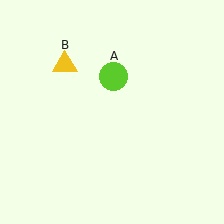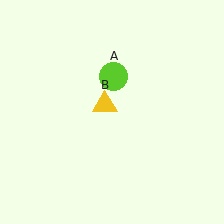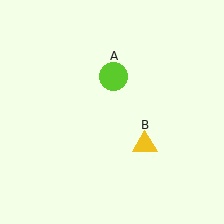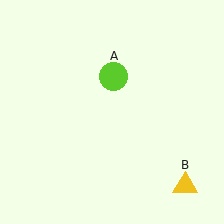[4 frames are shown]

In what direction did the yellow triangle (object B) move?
The yellow triangle (object B) moved down and to the right.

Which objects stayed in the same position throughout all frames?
Lime circle (object A) remained stationary.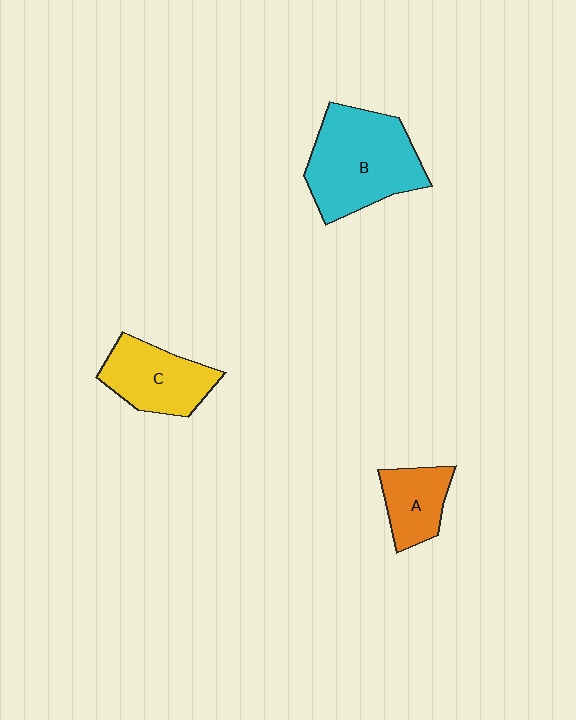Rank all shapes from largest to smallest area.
From largest to smallest: B (cyan), C (yellow), A (orange).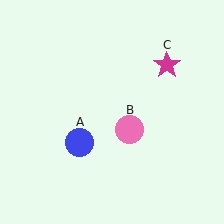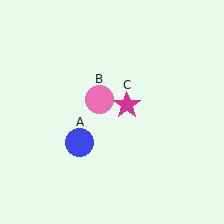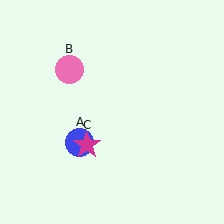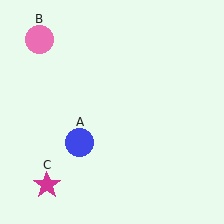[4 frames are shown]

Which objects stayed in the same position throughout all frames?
Blue circle (object A) remained stationary.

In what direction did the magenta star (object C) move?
The magenta star (object C) moved down and to the left.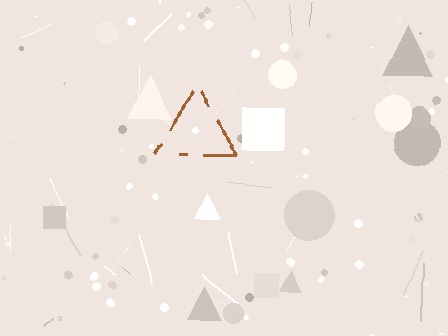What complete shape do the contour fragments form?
The contour fragments form a triangle.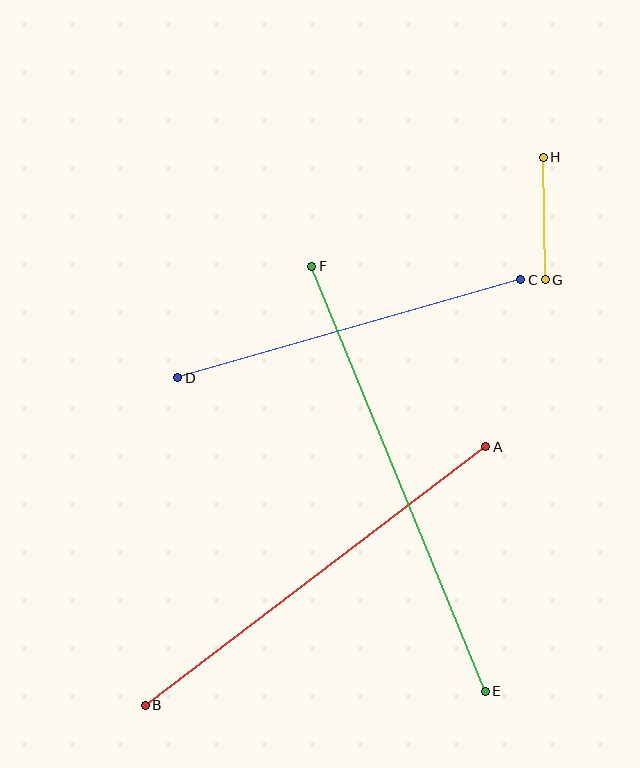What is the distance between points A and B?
The distance is approximately 427 pixels.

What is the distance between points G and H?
The distance is approximately 122 pixels.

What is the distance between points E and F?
The distance is approximately 459 pixels.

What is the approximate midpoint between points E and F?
The midpoint is at approximately (399, 479) pixels.